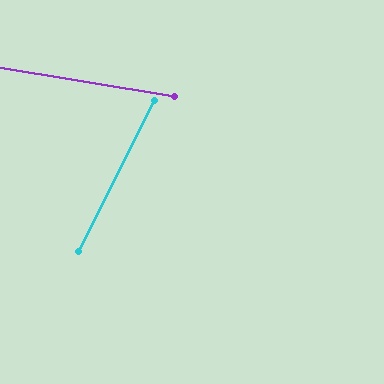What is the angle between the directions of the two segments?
Approximately 72 degrees.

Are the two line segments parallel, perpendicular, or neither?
Neither parallel nor perpendicular — they differ by about 72°.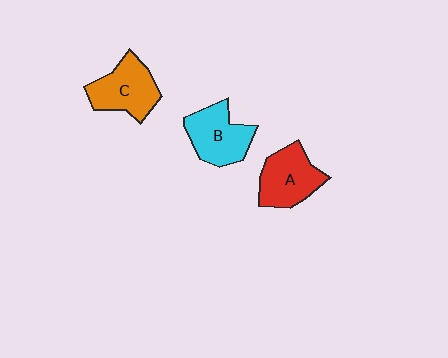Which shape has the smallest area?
Shape A (red).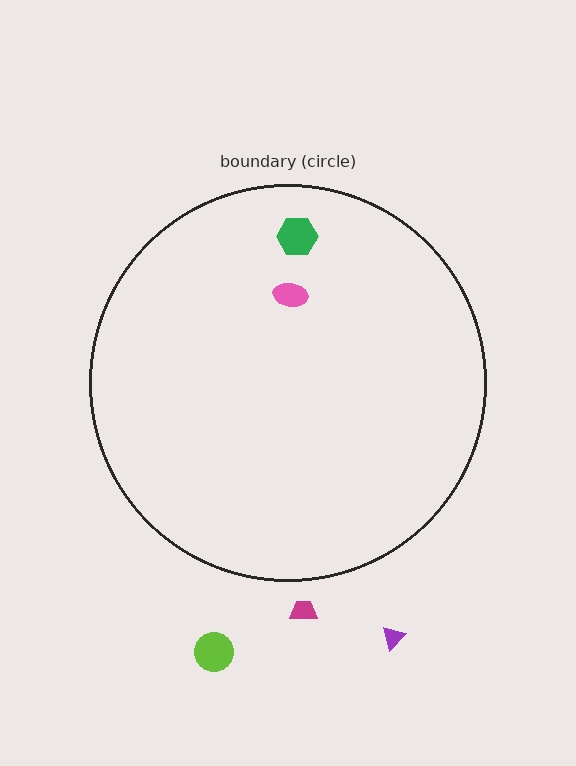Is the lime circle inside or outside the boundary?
Outside.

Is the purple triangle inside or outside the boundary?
Outside.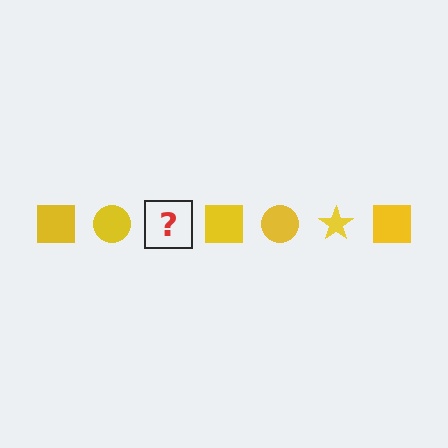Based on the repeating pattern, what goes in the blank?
The blank should be a yellow star.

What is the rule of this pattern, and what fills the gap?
The rule is that the pattern cycles through square, circle, star shapes in yellow. The gap should be filled with a yellow star.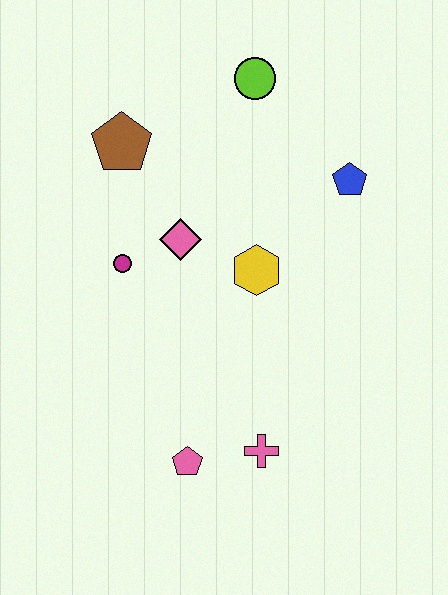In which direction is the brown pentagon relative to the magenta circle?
The brown pentagon is above the magenta circle.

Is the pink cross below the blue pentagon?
Yes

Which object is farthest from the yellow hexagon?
The pink pentagon is farthest from the yellow hexagon.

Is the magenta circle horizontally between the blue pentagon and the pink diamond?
No